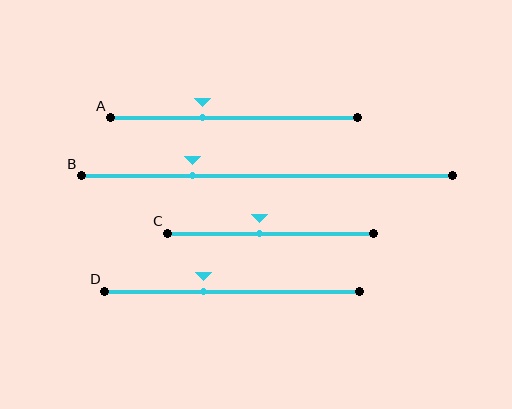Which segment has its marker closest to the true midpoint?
Segment C has its marker closest to the true midpoint.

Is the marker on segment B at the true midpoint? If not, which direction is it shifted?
No, the marker on segment B is shifted to the left by about 20% of the segment length.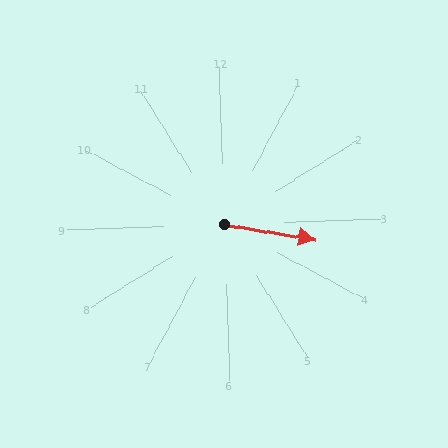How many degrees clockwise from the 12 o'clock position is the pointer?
Approximately 102 degrees.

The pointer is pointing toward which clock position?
Roughly 3 o'clock.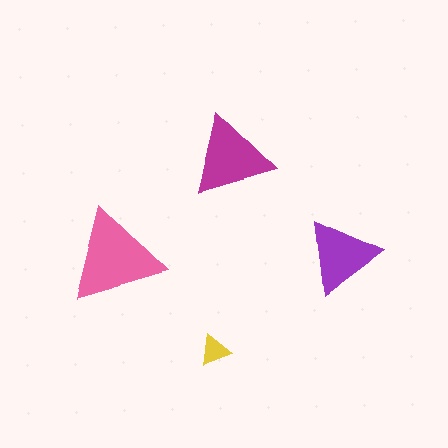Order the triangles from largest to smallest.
the pink one, the magenta one, the purple one, the yellow one.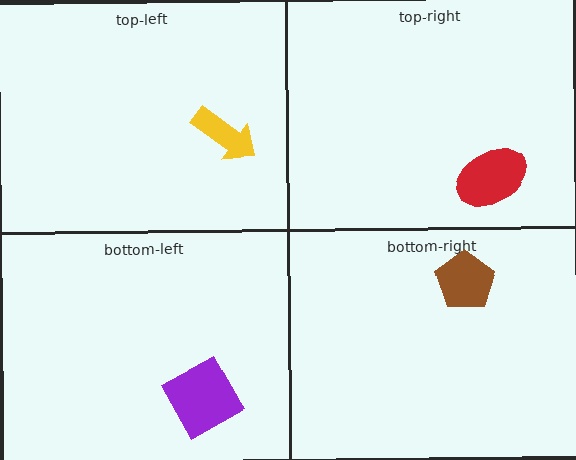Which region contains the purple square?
The bottom-left region.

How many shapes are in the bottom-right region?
1.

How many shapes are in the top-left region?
1.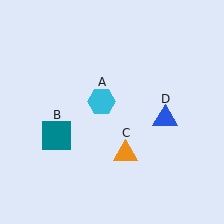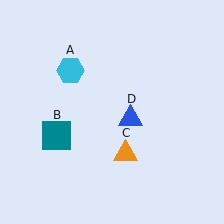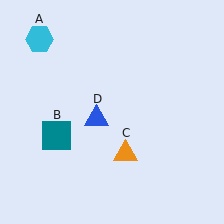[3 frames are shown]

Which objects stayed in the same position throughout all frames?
Teal square (object B) and orange triangle (object C) remained stationary.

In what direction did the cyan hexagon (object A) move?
The cyan hexagon (object A) moved up and to the left.